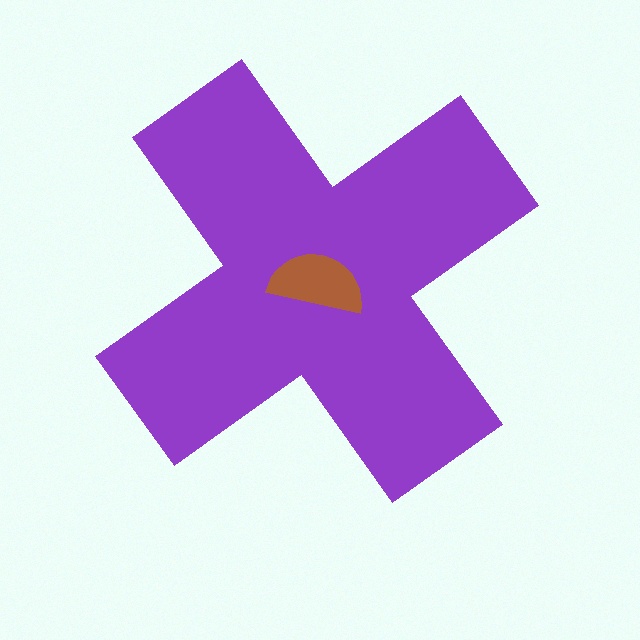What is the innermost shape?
The brown semicircle.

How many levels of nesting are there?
2.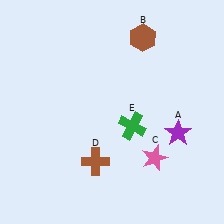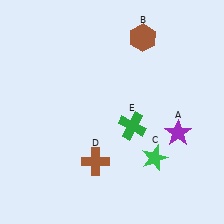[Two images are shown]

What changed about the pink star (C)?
In Image 1, C is pink. In Image 2, it changed to green.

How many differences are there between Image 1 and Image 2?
There is 1 difference between the two images.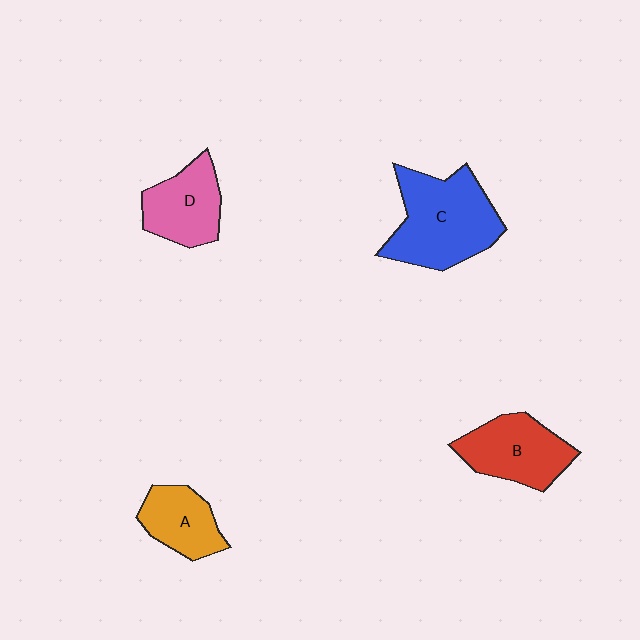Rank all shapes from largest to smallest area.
From largest to smallest: C (blue), B (red), D (pink), A (orange).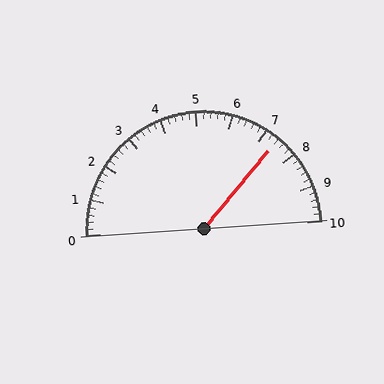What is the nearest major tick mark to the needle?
The nearest major tick mark is 7.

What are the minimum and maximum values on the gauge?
The gauge ranges from 0 to 10.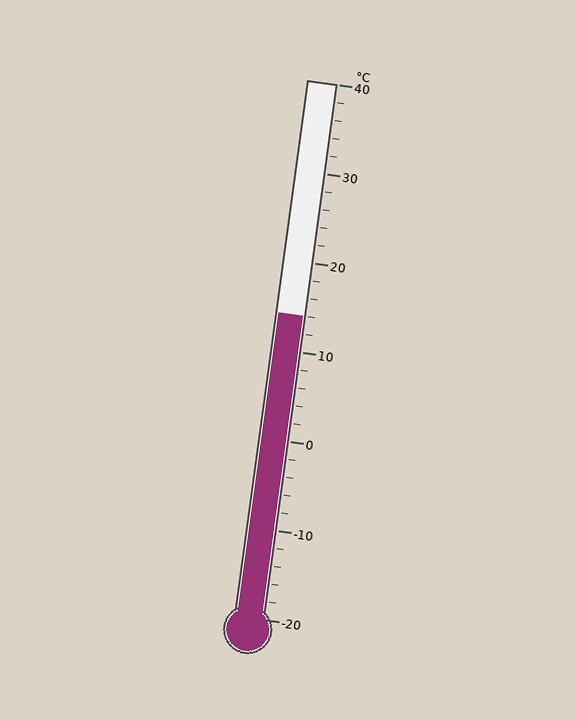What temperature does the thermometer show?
The thermometer shows approximately 14°C.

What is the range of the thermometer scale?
The thermometer scale ranges from -20°C to 40°C.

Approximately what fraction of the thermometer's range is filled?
The thermometer is filled to approximately 55% of its range.